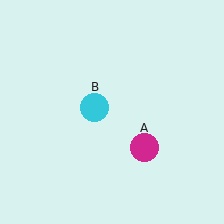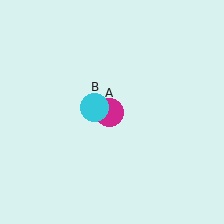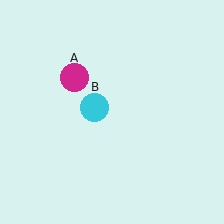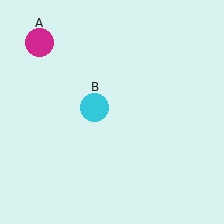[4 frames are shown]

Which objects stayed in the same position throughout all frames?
Cyan circle (object B) remained stationary.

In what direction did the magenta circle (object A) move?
The magenta circle (object A) moved up and to the left.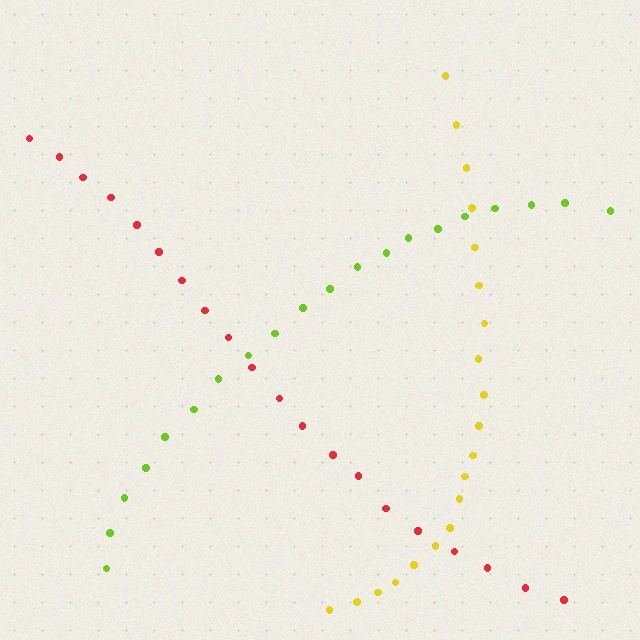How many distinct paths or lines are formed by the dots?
There are 3 distinct paths.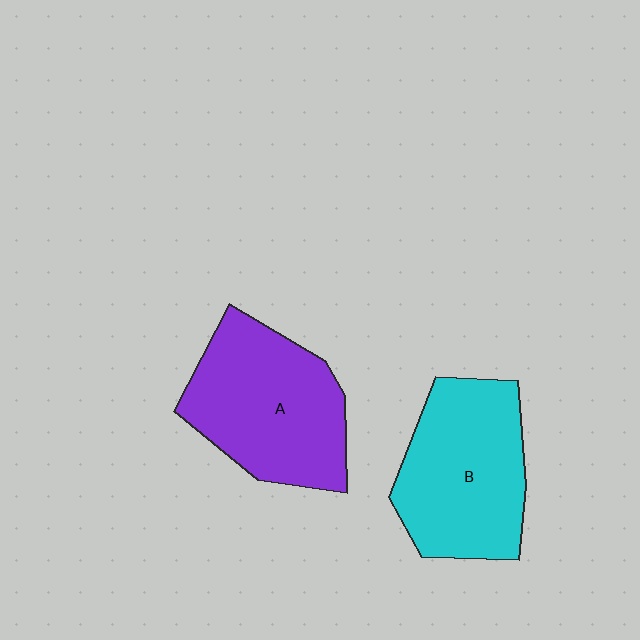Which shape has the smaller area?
Shape B (cyan).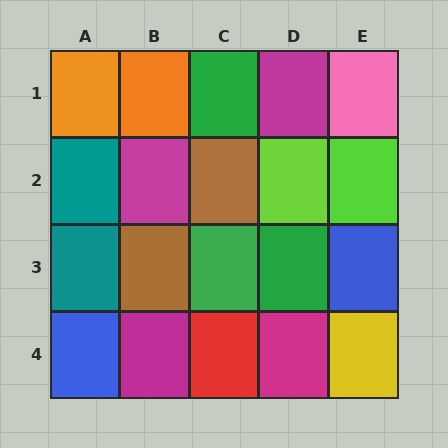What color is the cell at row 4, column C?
Red.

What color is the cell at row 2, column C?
Brown.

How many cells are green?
3 cells are green.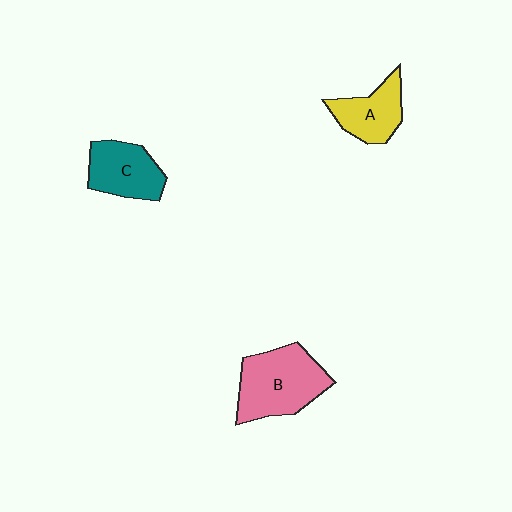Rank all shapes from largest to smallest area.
From largest to smallest: B (pink), C (teal), A (yellow).